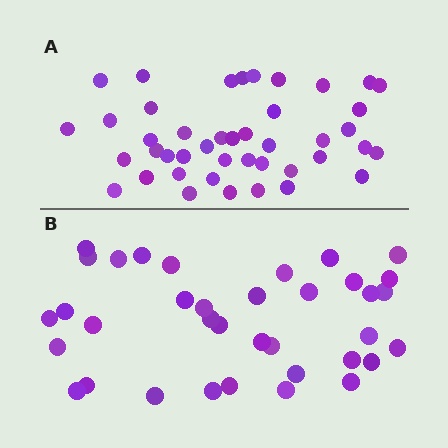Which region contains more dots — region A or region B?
Region A (the top region) has more dots.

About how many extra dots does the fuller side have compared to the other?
Region A has roughly 8 or so more dots than region B.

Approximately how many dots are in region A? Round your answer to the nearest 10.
About 40 dots. (The exact count is 43, which rounds to 40.)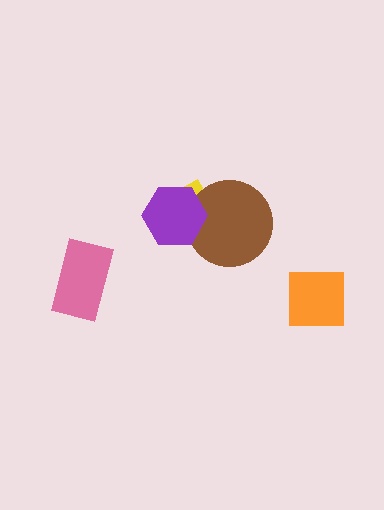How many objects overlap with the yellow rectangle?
2 objects overlap with the yellow rectangle.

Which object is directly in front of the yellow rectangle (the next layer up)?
The brown circle is directly in front of the yellow rectangle.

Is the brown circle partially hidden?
Yes, it is partially covered by another shape.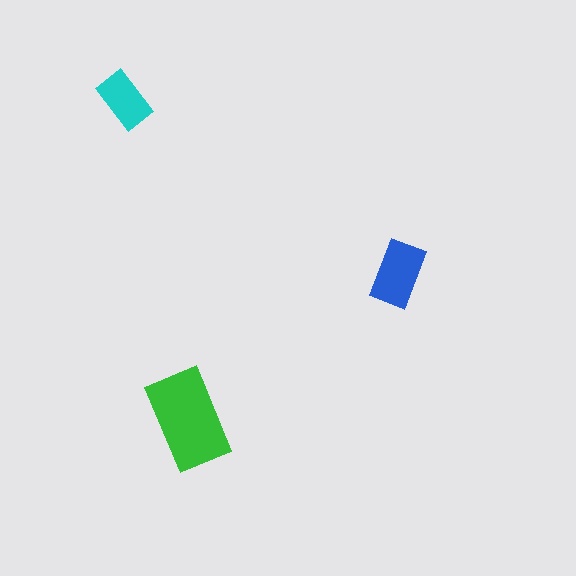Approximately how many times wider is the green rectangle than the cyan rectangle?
About 1.5 times wider.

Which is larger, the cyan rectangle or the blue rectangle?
The blue one.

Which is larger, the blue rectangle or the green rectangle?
The green one.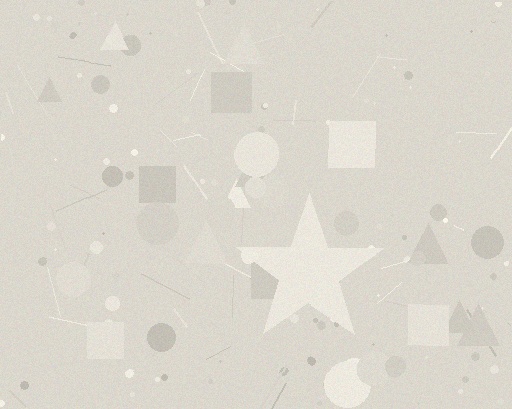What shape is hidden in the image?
A star is hidden in the image.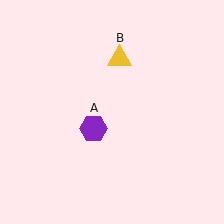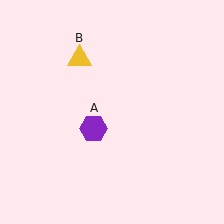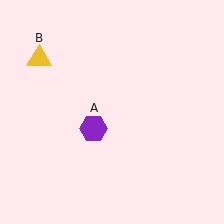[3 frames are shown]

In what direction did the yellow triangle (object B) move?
The yellow triangle (object B) moved left.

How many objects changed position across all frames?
1 object changed position: yellow triangle (object B).